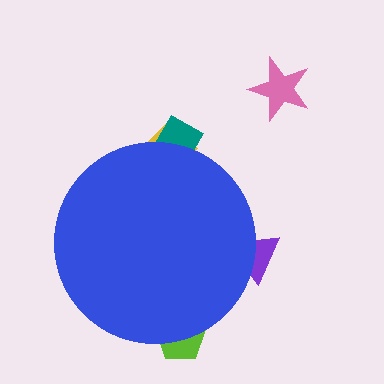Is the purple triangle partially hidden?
Yes, the purple triangle is partially hidden behind the blue circle.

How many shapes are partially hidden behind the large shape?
4 shapes are partially hidden.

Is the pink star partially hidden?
No, the pink star is fully visible.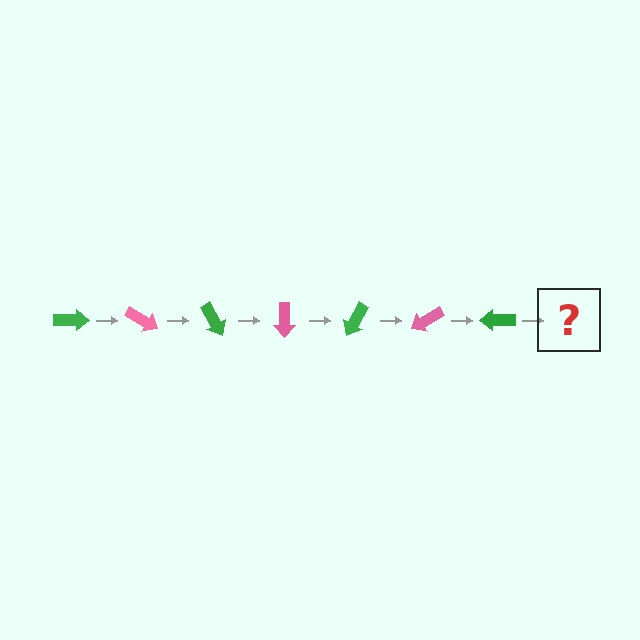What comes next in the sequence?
The next element should be a pink arrow, rotated 210 degrees from the start.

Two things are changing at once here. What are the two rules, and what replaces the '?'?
The two rules are that it rotates 30 degrees each step and the color cycles through green and pink. The '?' should be a pink arrow, rotated 210 degrees from the start.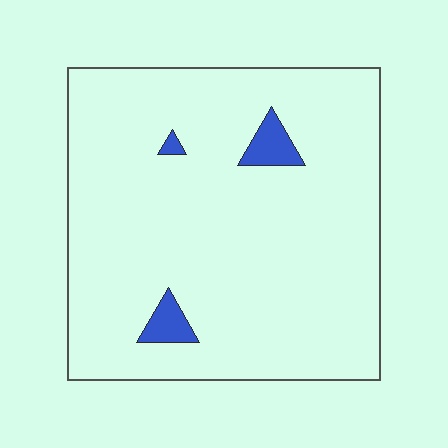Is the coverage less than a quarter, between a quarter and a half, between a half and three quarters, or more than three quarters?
Less than a quarter.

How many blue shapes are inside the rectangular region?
3.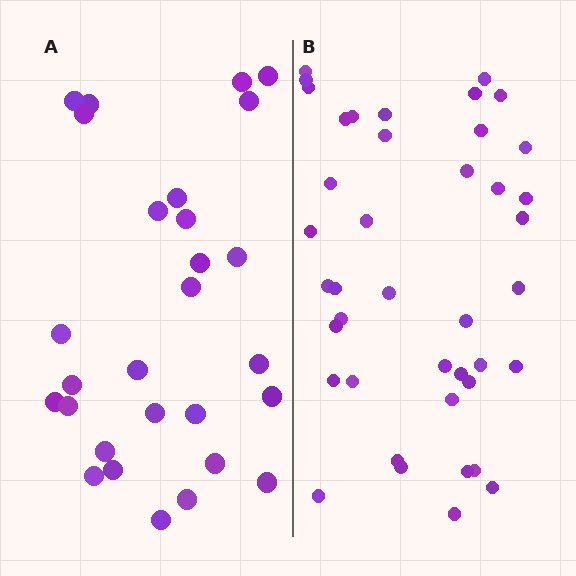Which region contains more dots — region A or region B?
Region B (the right region) has more dots.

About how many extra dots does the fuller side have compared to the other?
Region B has approximately 15 more dots than region A.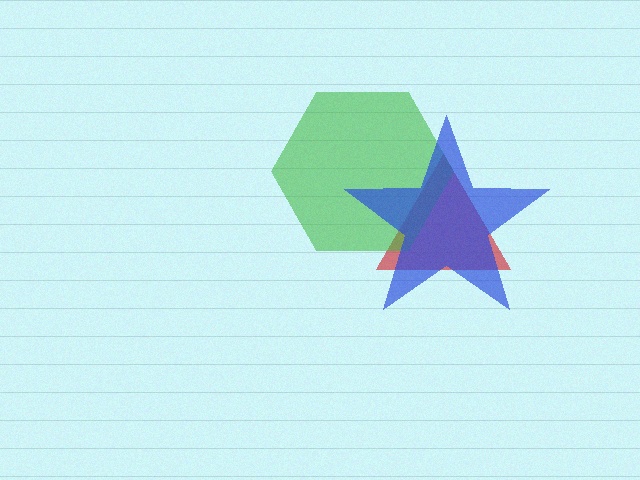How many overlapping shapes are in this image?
There are 3 overlapping shapes in the image.